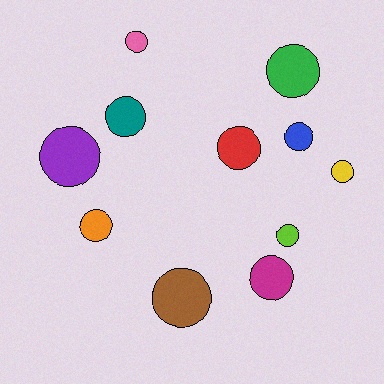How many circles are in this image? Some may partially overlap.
There are 11 circles.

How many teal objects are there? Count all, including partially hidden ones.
There is 1 teal object.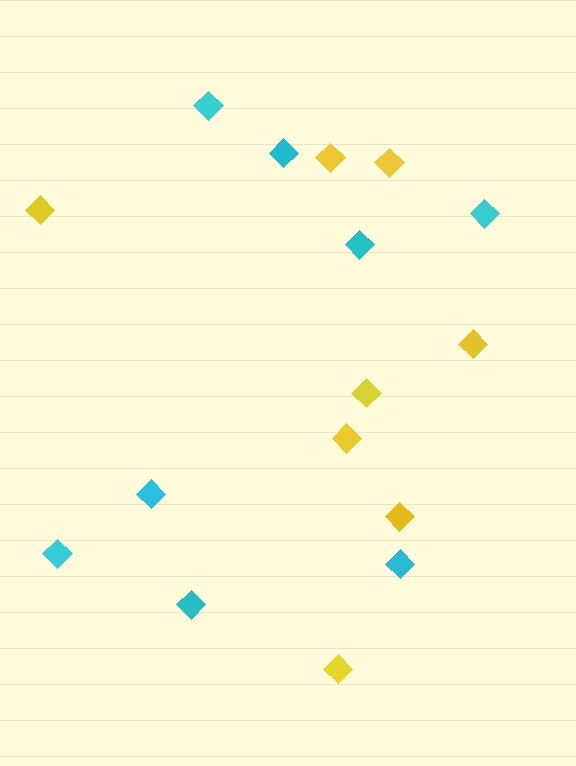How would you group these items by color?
There are 2 groups: one group of cyan diamonds (8) and one group of yellow diamonds (8).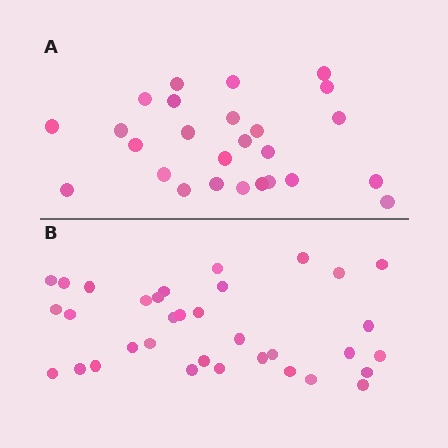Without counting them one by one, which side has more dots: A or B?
Region B (the bottom region) has more dots.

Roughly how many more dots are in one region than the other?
Region B has roughly 8 or so more dots than region A.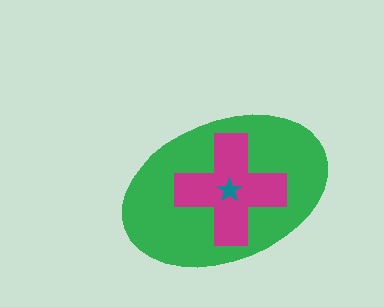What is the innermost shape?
The teal star.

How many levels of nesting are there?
3.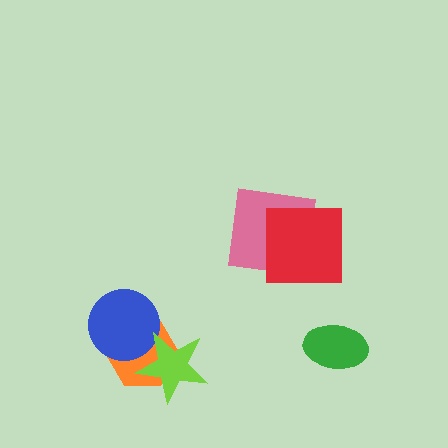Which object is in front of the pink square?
The red square is in front of the pink square.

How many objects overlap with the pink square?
1 object overlaps with the pink square.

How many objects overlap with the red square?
1 object overlaps with the red square.